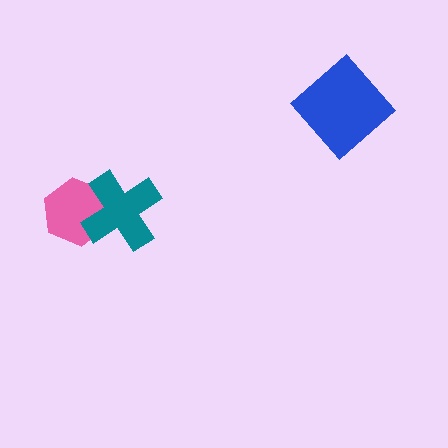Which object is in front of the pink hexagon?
The teal cross is in front of the pink hexagon.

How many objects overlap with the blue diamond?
0 objects overlap with the blue diamond.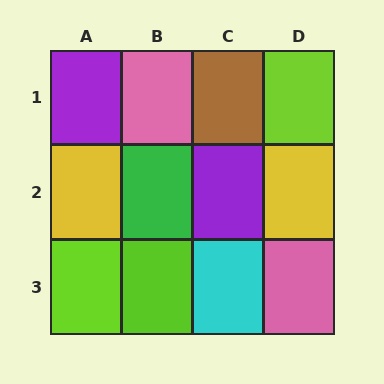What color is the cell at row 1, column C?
Brown.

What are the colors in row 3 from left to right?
Lime, lime, cyan, pink.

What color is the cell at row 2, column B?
Green.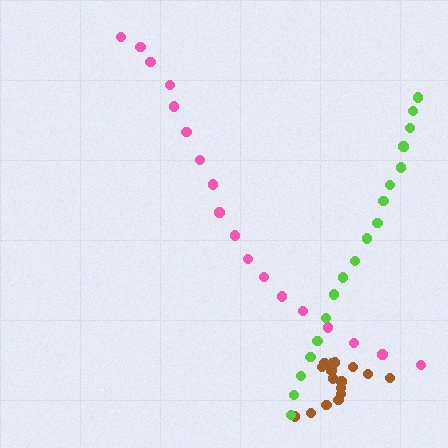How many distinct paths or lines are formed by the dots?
There are 3 distinct paths.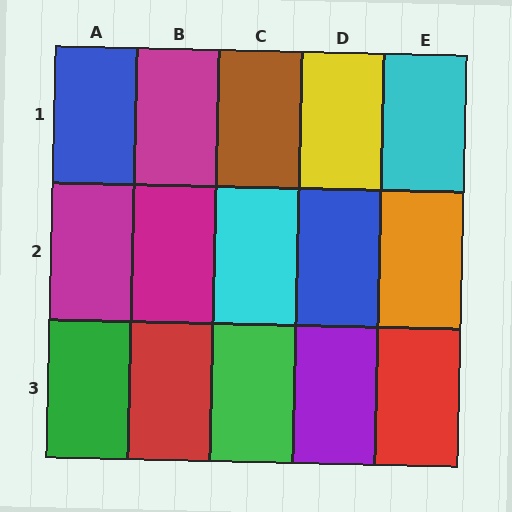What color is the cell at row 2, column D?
Blue.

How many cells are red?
2 cells are red.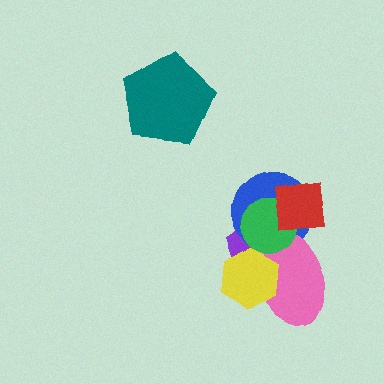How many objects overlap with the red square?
3 objects overlap with the red square.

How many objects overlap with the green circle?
4 objects overlap with the green circle.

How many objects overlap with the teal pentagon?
0 objects overlap with the teal pentagon.